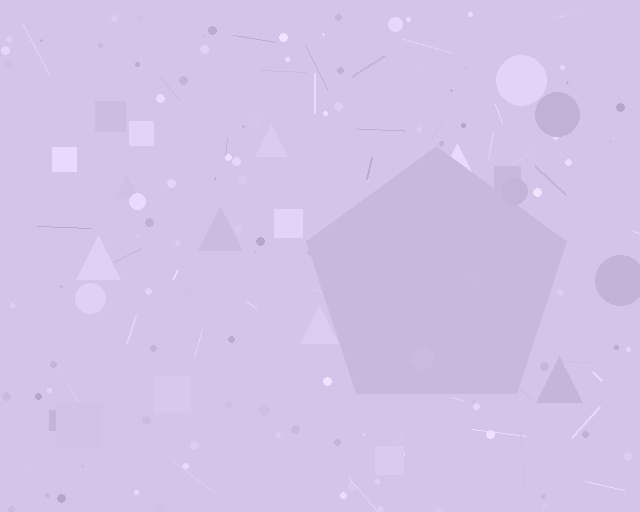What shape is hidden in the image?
A pentagon is hidden in the image.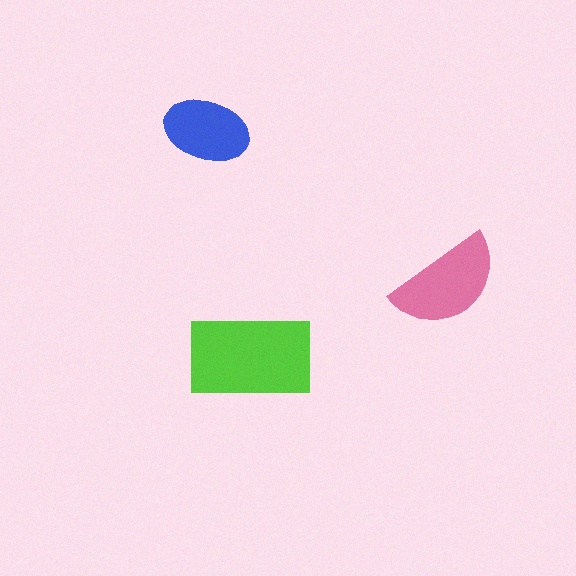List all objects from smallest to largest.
The blue ellipse, the pink semicircle, the lime rectangle.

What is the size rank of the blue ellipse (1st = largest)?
3rd.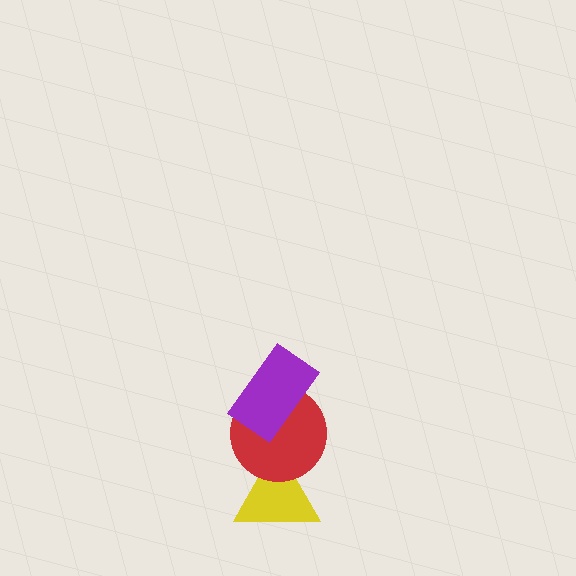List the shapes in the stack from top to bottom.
From top to bottom: the purple rectangle, the red circle, the yellow triangle.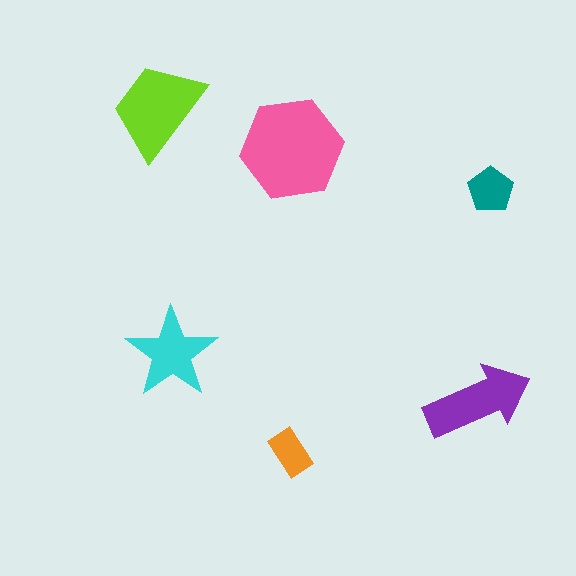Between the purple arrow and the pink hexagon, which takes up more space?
The pink hexagon.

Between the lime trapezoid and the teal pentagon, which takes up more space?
The lime trapezoid.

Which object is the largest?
The pink hexagon.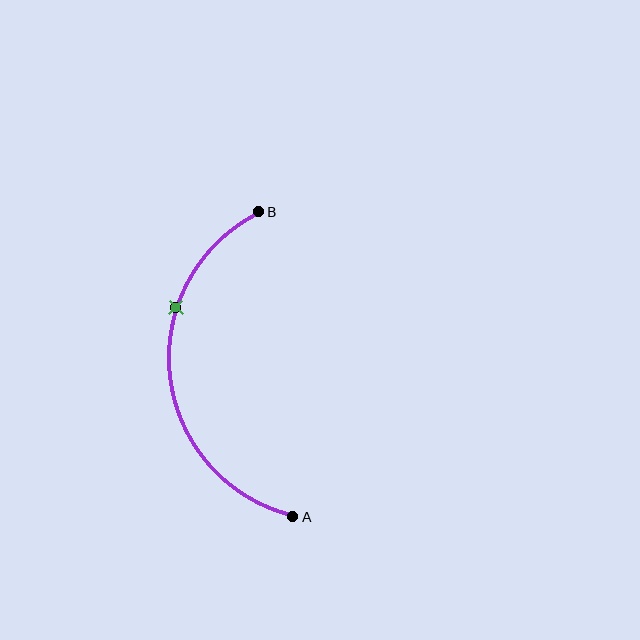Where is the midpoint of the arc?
The arc midpoint is the point on the curve farthest from the straight line joining A and B. It sits to the left of that line.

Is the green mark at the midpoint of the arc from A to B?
No. The green mark lies on the arc but is closer to endpoint B. The arc midpoint would be at the point on the curve equidistant along the arc from both A and B.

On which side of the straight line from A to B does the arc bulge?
The arc bulges to the left of the straight line connecting A and B.